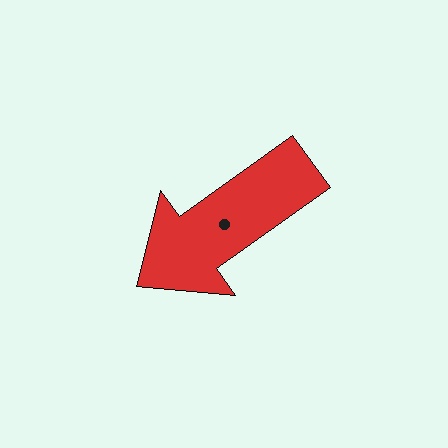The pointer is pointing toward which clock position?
Roughly 8 o'clock.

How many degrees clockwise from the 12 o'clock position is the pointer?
Approximately 234 degrees.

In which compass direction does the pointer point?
Southwest.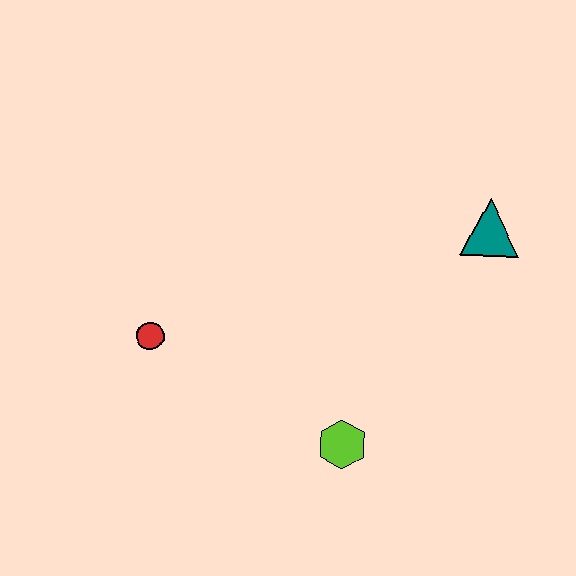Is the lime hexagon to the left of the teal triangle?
Yes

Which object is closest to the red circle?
The lime hexagon is closest to the red circle.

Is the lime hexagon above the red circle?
No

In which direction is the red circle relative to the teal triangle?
The red circle is to the left of the teal triangle.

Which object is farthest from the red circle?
The teal triangle is farthest from the red circle.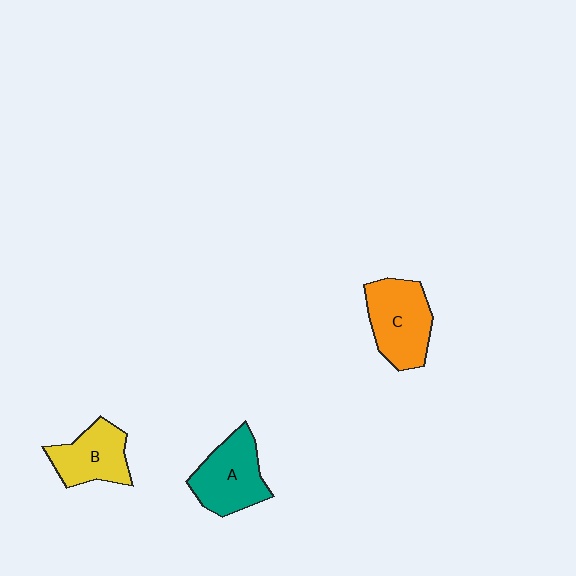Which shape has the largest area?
Shape C (orange).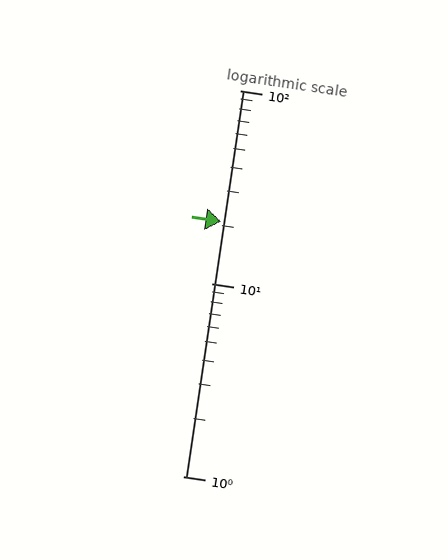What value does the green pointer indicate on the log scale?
The pointer indicates approximately 21.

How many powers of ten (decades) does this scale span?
The scale spans 2 decades, from 1 to 100.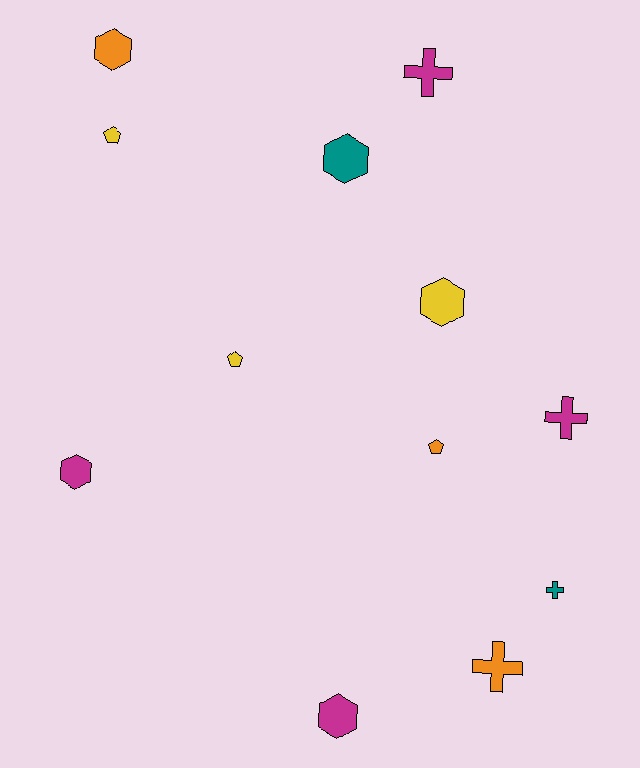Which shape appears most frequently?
Hexagon, with 5 objects.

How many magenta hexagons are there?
There are 2 magenta hexagons.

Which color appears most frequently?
Magenta, with 4 objects.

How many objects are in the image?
There are 12 objects.